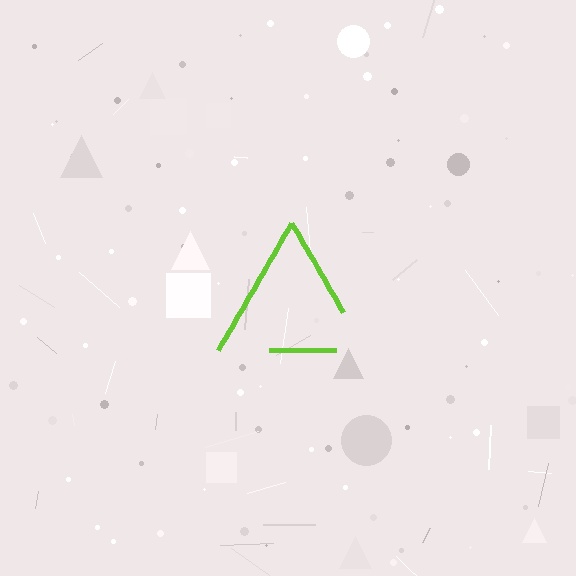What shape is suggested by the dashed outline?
The dashed outline suggests a triangle.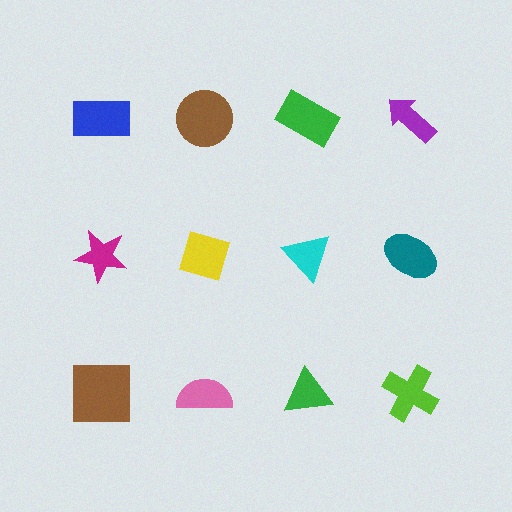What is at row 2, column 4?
A teal ellipse.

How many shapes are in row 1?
4 shapes.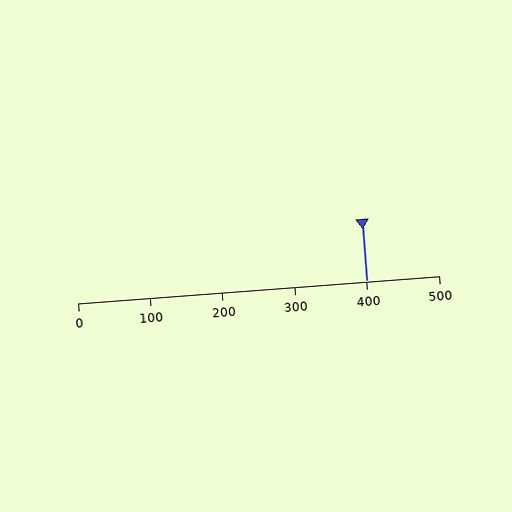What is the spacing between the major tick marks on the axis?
The major ticks are spaced 100 apart.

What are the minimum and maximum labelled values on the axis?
The axis runs from 0 to 500.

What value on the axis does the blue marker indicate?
The marker indicates approximately 400.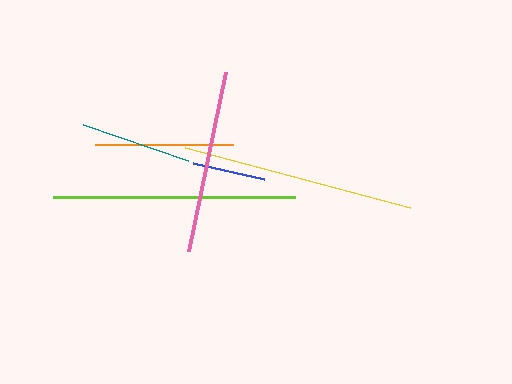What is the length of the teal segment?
The teal segment is approximately 111 pixels long.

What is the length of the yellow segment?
The yellow segment is approximately 233 pixels long.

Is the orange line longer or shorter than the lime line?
The lime line is longer than the orange line.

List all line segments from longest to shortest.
From longest to shortest: lime, yellow, pink, orange, teal, blue.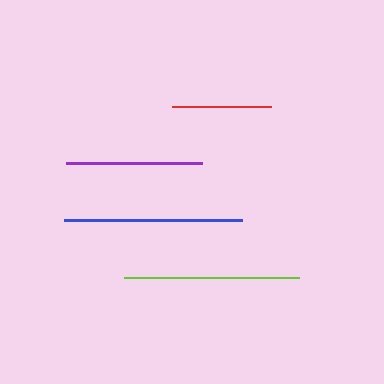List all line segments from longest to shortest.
From longest to shortest: blue, lime, purple, red.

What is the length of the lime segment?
The lime segment is approximately 176 pixels long.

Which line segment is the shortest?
The red line is the shortest at approximately 98 pixels.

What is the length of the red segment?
The red segment is approximately 98 pixels long.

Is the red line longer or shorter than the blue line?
The blue line is longer than the red line.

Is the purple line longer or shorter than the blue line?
The blue line is longer than the purple line.